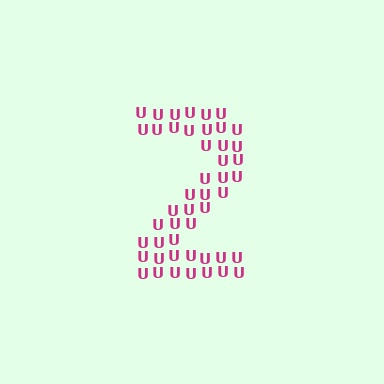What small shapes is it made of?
It is made of small letter U's.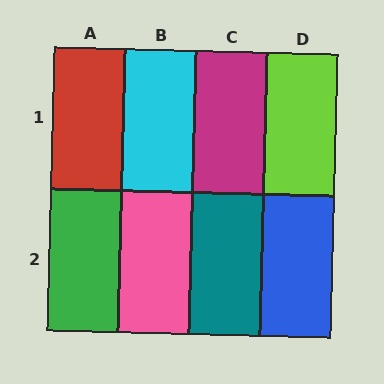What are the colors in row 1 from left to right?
Red, cyan, magenta, lime.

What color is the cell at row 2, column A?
Green.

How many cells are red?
1 cell is red.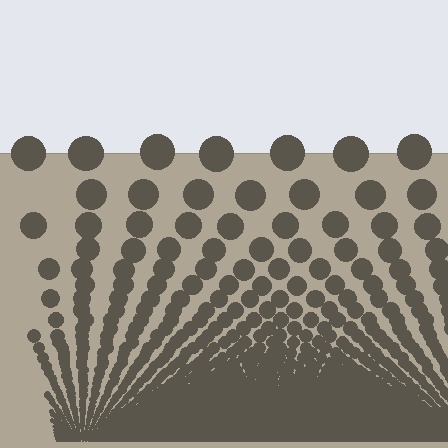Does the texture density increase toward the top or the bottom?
Density increases toward the bottom.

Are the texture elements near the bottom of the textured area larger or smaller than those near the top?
Smaller. The gradient is inverted — elements near the bottom are smaller and denser.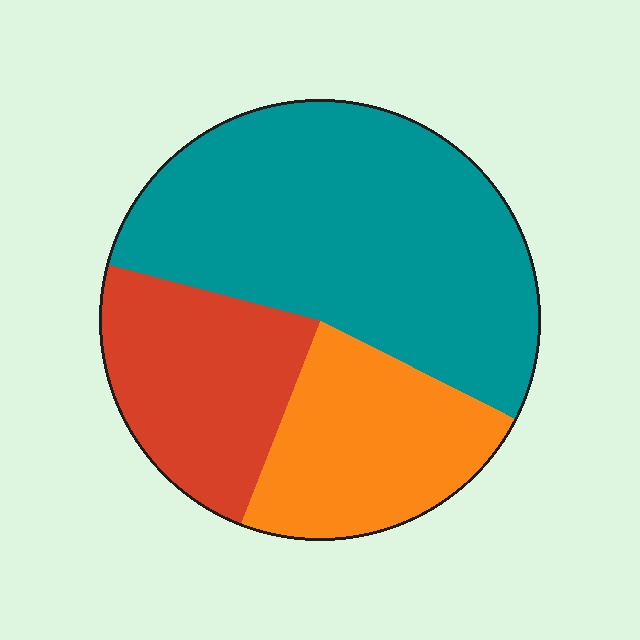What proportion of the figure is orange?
Orange takes up about one quarter (1/4) of the figure.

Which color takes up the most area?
Teal, at roughly 55%.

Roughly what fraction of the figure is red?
Red covers roughly 25% of the figure.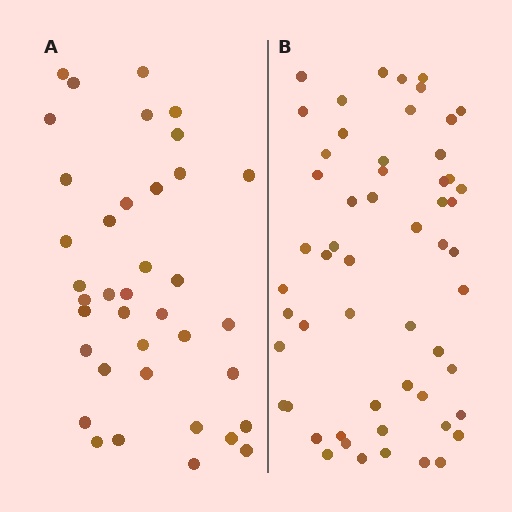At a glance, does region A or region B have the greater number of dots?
Region B (the right region) has more dots.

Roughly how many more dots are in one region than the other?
Region B has approximately 20 more dots than region A.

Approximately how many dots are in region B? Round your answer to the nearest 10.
About 60 dots. (The exact count is 56, which rounds to 60.)